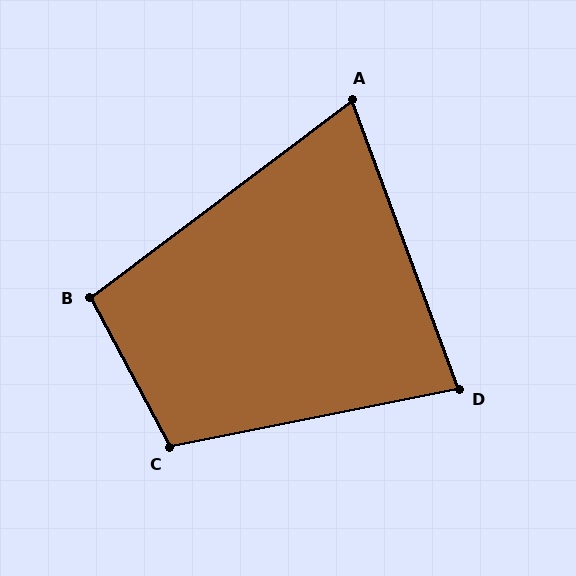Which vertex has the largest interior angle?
C, at approximately 107 degrees.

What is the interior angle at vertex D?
Approximately 81 degrees (acute).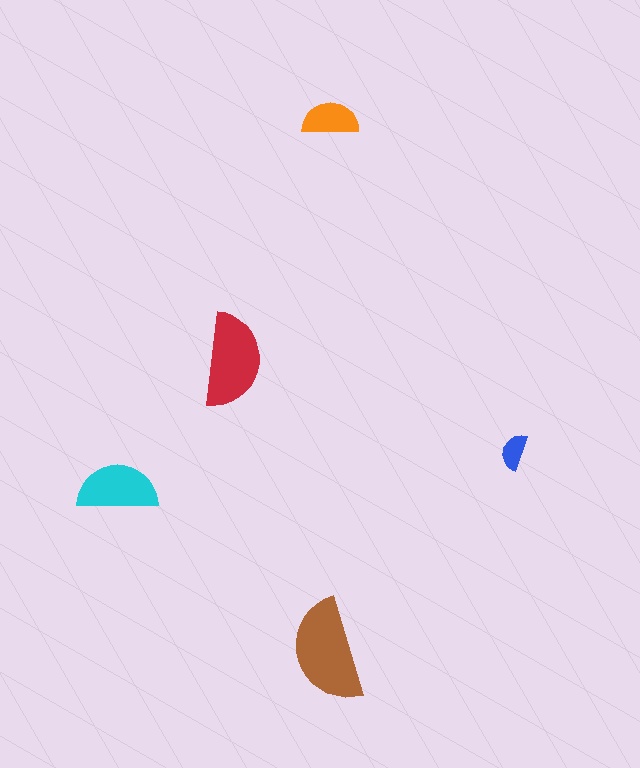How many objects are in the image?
There are 5 objects in the image.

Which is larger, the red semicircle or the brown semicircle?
The brown one.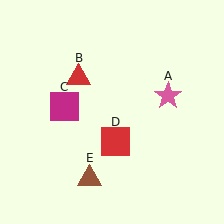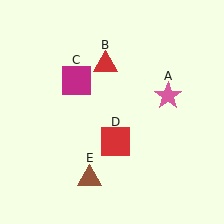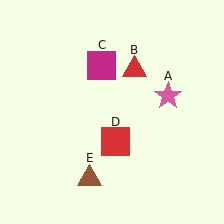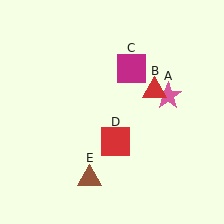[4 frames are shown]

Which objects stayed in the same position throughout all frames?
Pink star (object A) and red square (object D) and brown triangle (object E) remained stationary.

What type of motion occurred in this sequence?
The red triangle (object B), magenta square (object C) rotated clockwise around the center of the scene.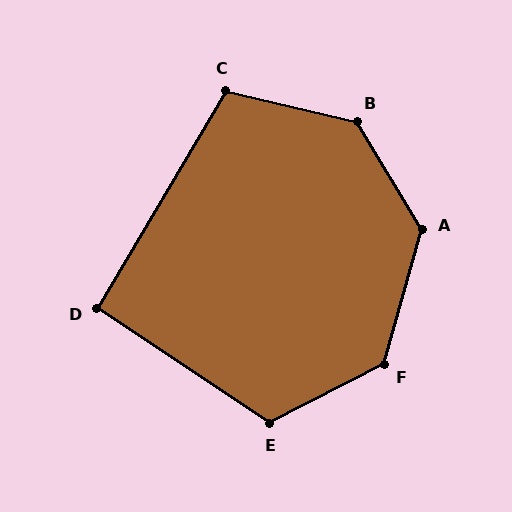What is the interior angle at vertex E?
Approximately 119 degrees (obtuse).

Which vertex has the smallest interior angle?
D, at approximately 93 degrees.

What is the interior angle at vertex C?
Approximately 107 degrees (obtuse).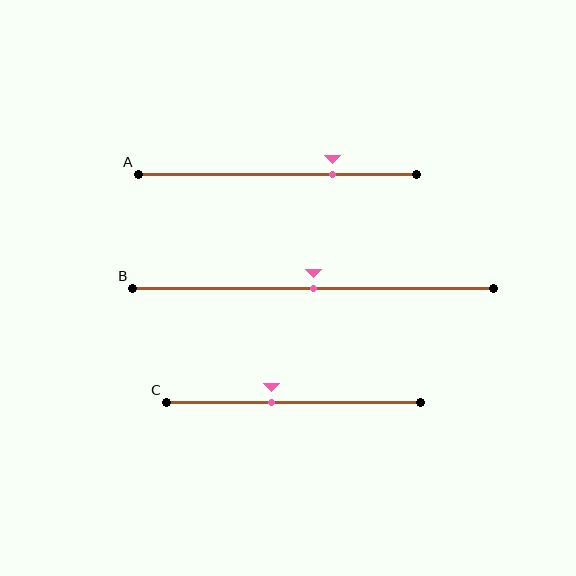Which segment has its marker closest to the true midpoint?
Segment B has its marker closest to the true midpoint.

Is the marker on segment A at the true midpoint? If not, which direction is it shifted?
No, the marker on segment A is shifted to the right by about 20% of the segment length.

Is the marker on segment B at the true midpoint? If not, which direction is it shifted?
Yes, the marker on segment B is at the true midpoint.